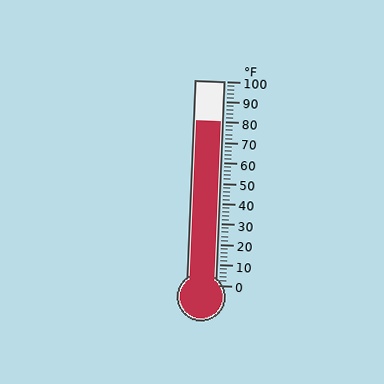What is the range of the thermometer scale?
The thermometer scale ranges from 0°F to 100°F.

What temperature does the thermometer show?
The thermometer shows approximately 80°F.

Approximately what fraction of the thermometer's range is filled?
The thermometer is filled to approximately 80% of its range.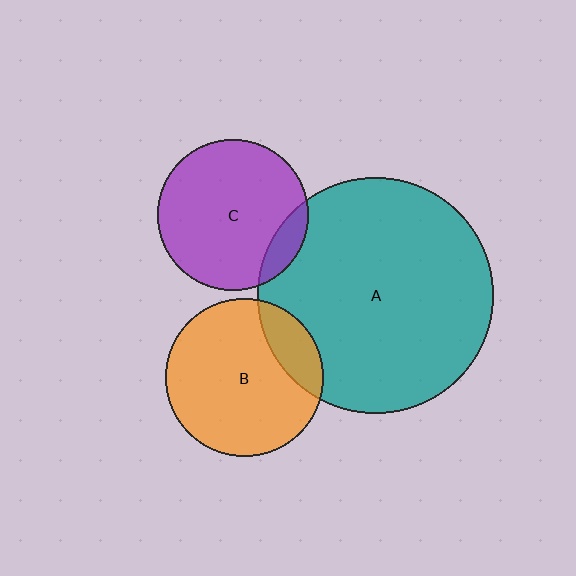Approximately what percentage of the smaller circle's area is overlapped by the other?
Approximately 15%.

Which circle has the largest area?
Circle A (teal).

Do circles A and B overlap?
Yes.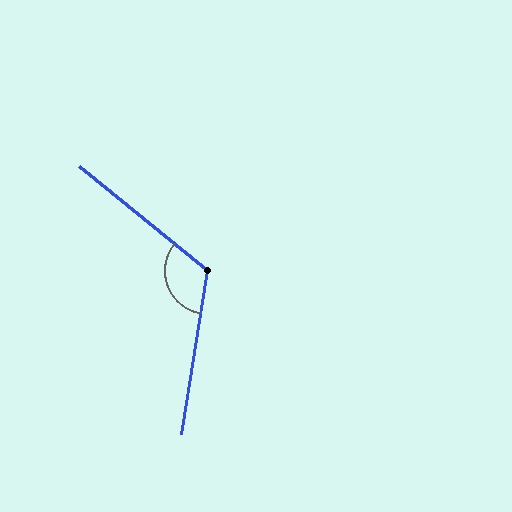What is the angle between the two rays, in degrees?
Approximately 120 degrees.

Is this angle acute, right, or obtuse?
It is obtuse.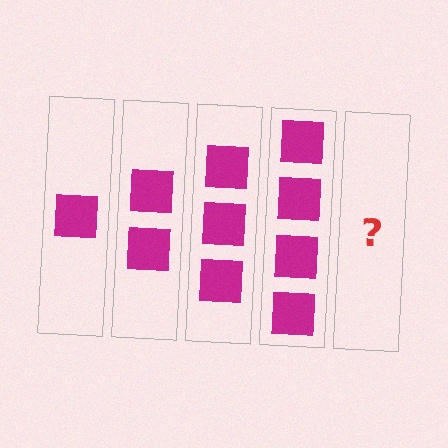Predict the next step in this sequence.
The next step is 5 squares.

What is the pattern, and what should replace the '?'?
The pattern is that each step adds one more square. The '?' should be 5 squares.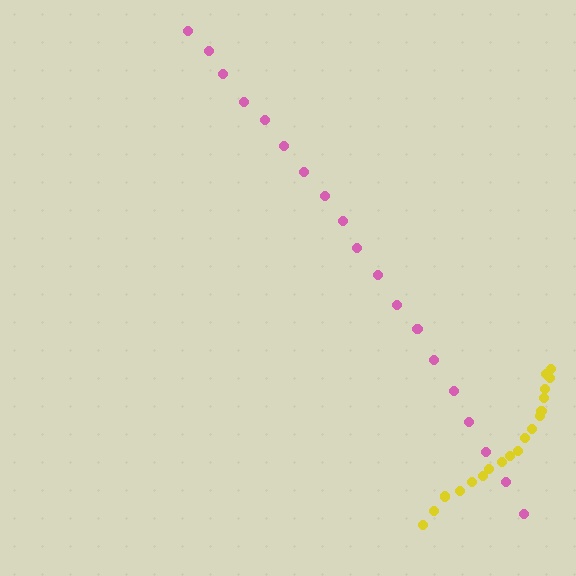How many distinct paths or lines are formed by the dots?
There are 2 distinct paths.